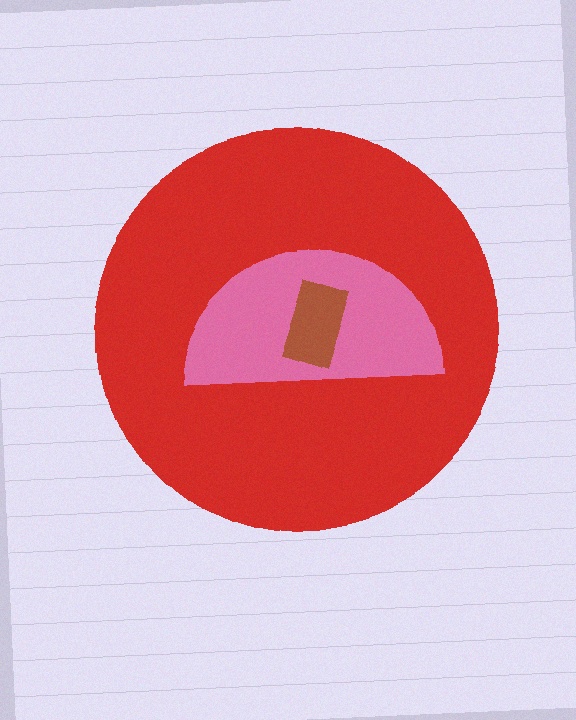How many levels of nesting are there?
3.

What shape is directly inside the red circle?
The pink semicircle.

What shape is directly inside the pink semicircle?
The brown rectangle.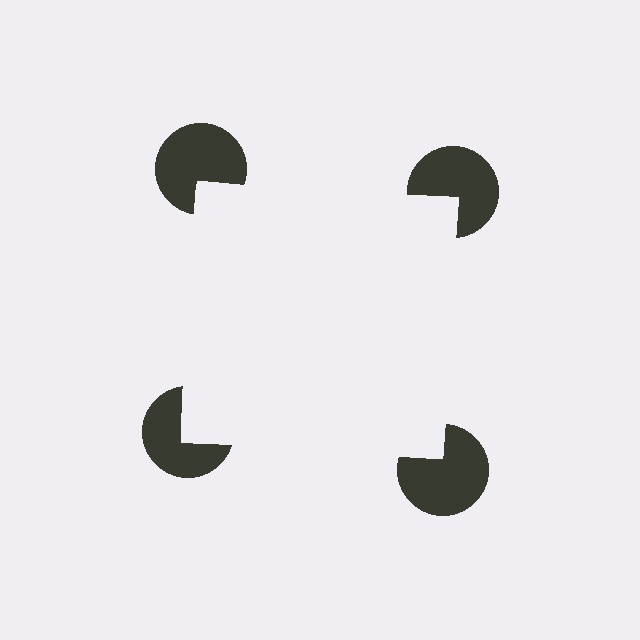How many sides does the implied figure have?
4 sides.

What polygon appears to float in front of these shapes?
An illusory square — its edges are inferred from the aligned wedge cuts in the pac-man discs, not physically drawn.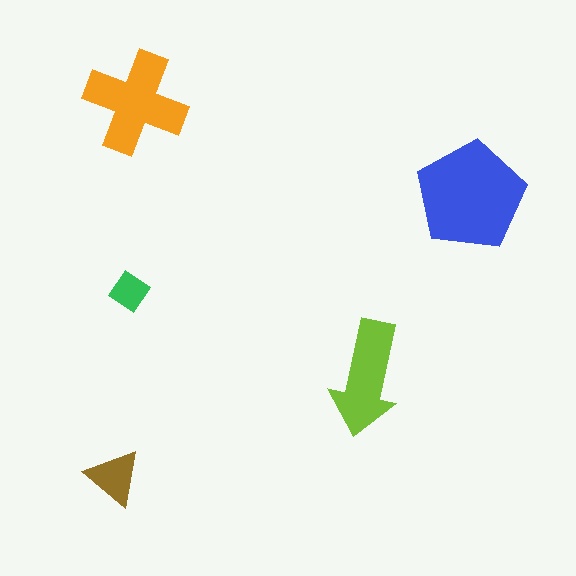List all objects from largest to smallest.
The blue pentagon, the orange cross, the lime arrow, the brown triangle, the green diamond.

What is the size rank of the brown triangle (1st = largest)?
4th.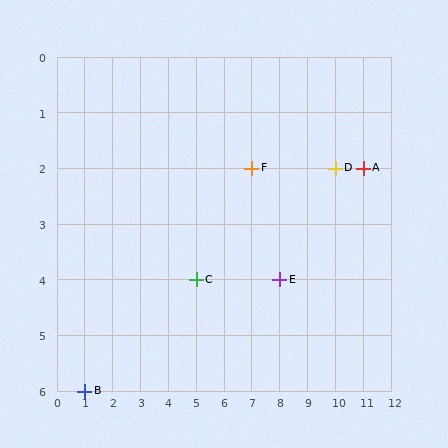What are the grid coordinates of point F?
Point F is at grid coordinates (7, 2).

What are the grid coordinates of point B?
Point B is at grid coordinates (1, 6).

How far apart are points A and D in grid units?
Points A and D are 1 column apart.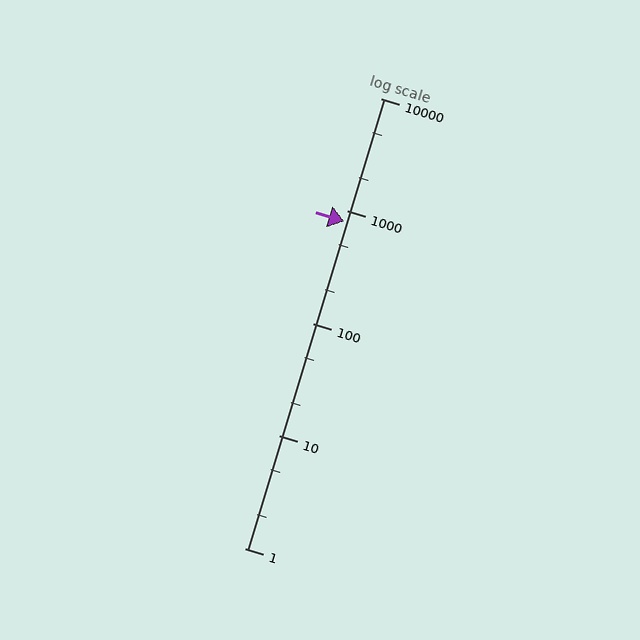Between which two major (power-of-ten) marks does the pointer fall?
The pointer is between 100 and 1000.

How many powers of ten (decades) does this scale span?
The scale spans 4 decades, from 1 to 10000.